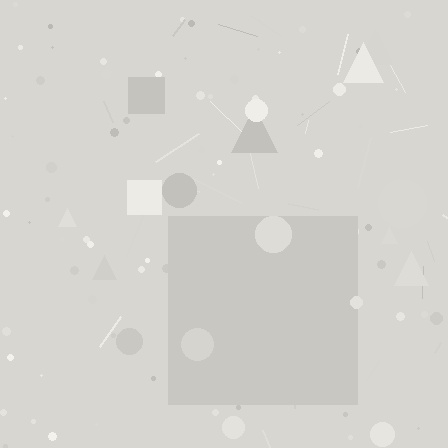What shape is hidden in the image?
A square is hidden in the image.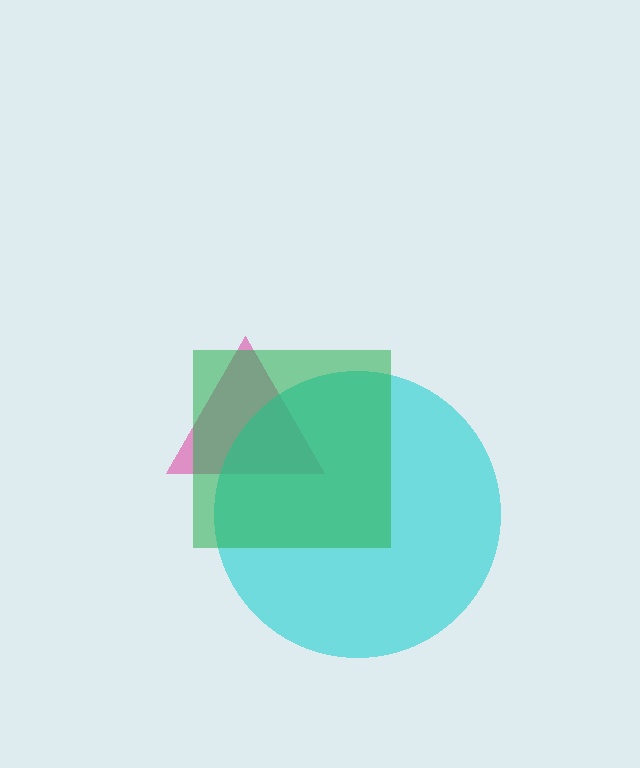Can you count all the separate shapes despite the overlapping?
Yes, there are 3 separate shapes.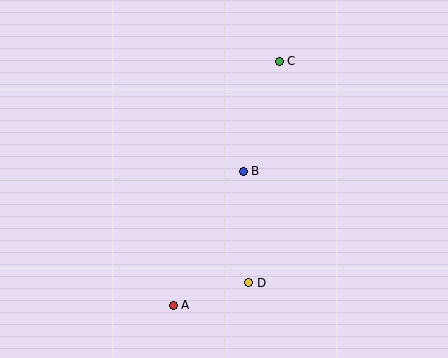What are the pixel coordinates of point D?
Point D is at (249, 283).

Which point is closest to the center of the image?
Point B at (243, 171) is closest to the center.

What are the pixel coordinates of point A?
Point A is at (173, 305).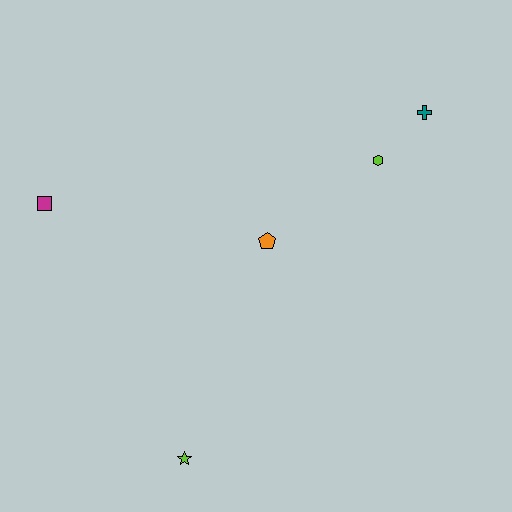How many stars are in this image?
There is 1 star.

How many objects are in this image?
There are 5 objects.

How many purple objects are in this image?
There are no purple objects.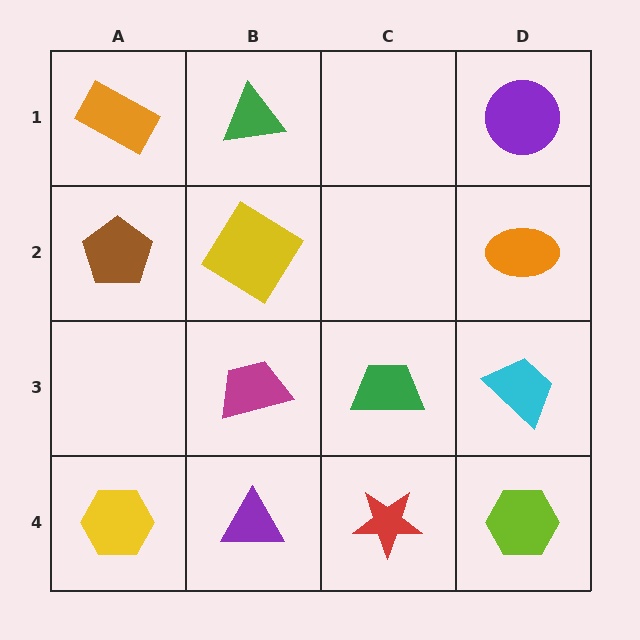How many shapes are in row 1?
3 shapes.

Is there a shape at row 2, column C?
No, that cell is empty.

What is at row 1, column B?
A green triangle.